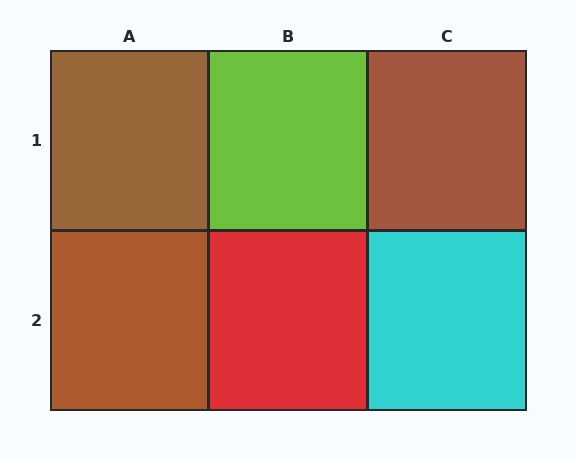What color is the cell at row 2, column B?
Red.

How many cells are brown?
3 cells are brown.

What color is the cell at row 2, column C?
Cyan.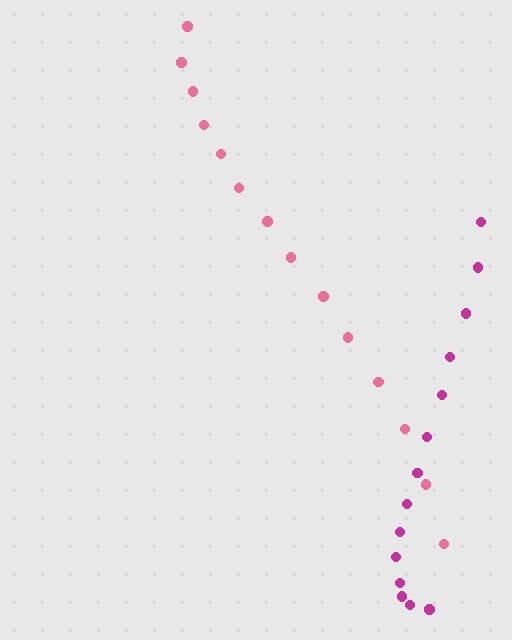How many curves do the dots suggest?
There are 2 distinct paths.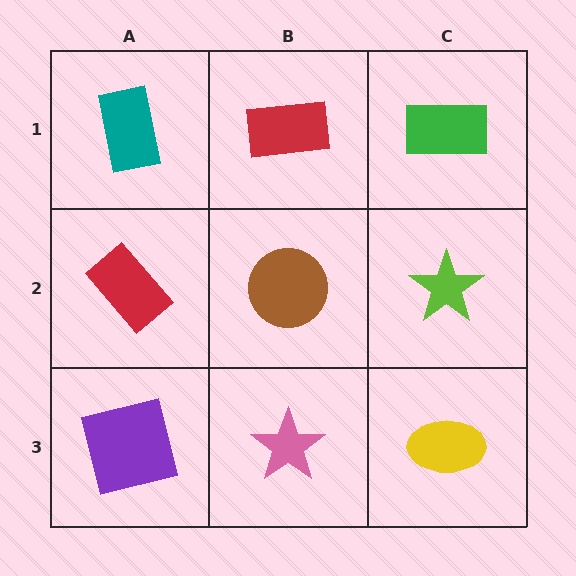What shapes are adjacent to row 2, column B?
A red rectangle (row 1, column B), a pink star (row 3, column B), a red rectangle (row 2, column A), a lime star (row 2, column C).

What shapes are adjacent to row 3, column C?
A lime star (row 2, column C), a pink star (row 3, column B).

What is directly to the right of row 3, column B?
A yellow ellipse.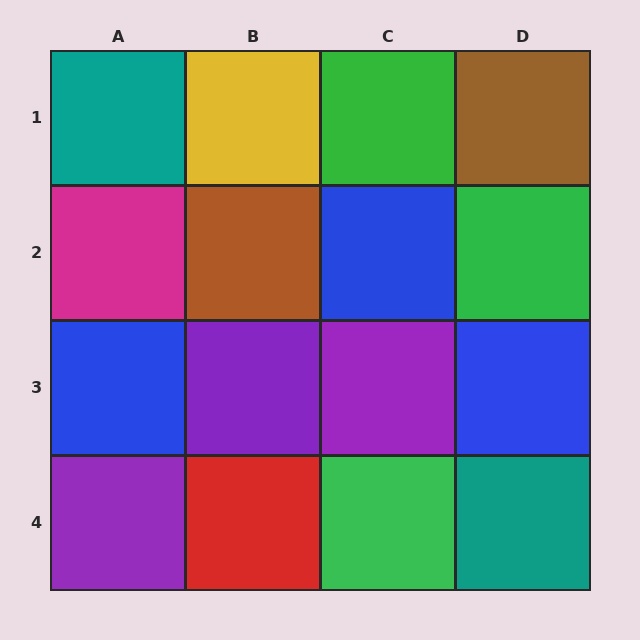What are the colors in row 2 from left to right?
Magenta, brown, blue, green.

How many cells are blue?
3 cells are blue.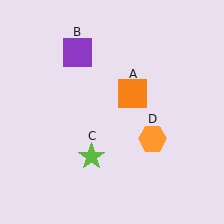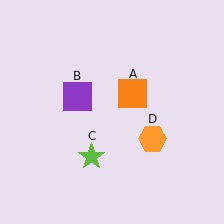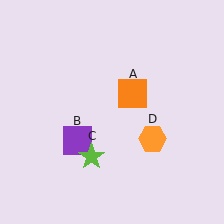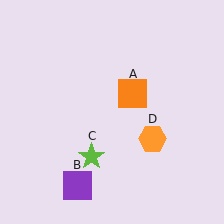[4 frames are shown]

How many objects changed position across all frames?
1 object changed position: purple square (object B).